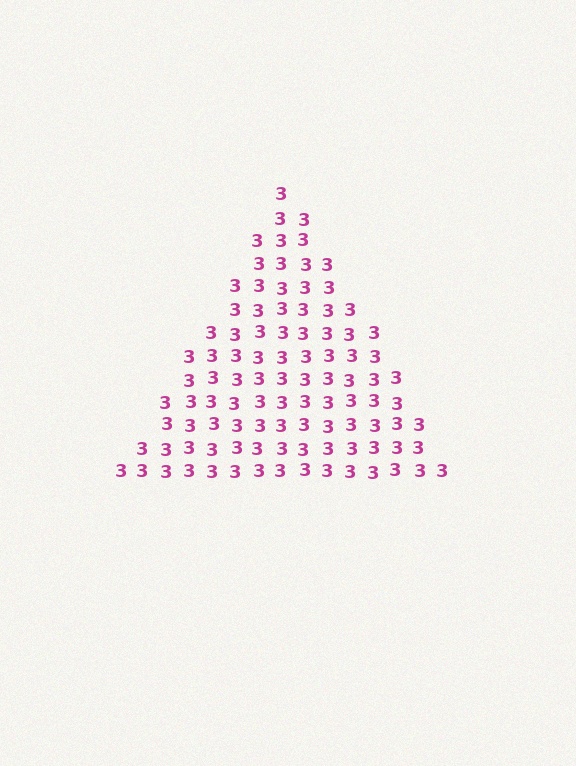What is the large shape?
The large shape is a triangle.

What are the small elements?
The small elements are digit 3's.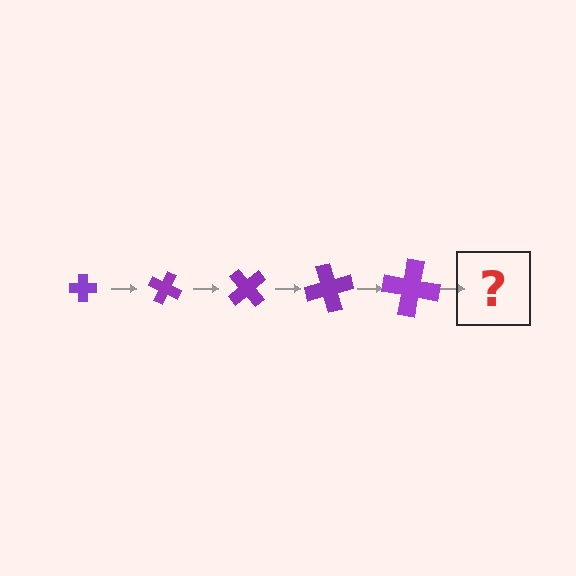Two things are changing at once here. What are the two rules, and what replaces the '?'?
The two rules are that the cross grows larger each step and it rotates 25 degrees each step. The '?' should be a cross, larger than the previous one and rotated 125 degrees from the start.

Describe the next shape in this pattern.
It should be a cross, larger than the previous one and rotated 125 degrees from the start.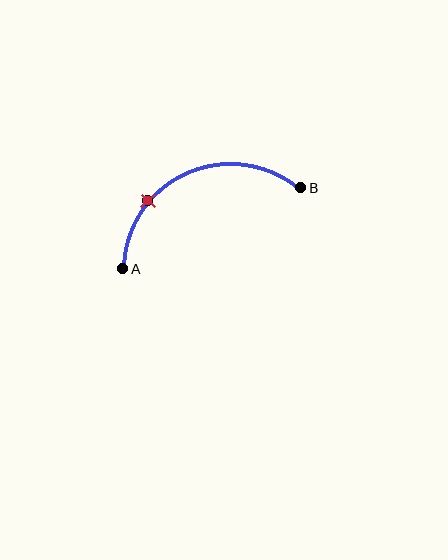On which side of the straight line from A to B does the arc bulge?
The arc bulges above the straight line connecting A and B.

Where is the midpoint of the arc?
The arc midpoint is the point on the curve farthest from the straight line joining A and B. It sits above that line.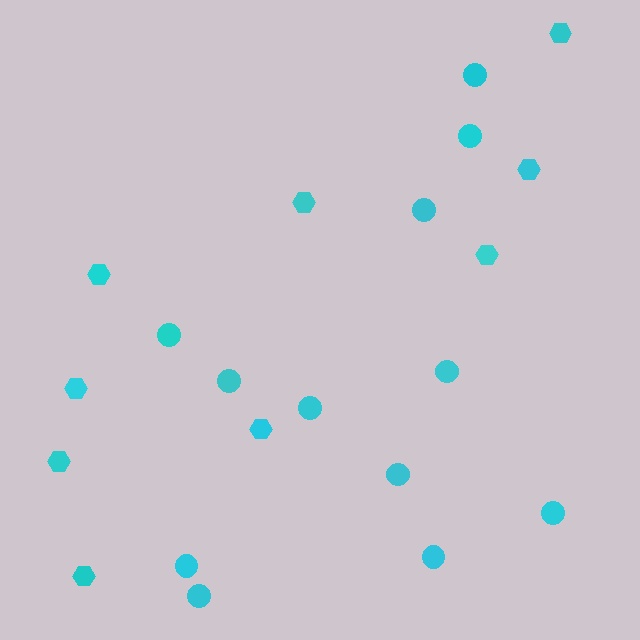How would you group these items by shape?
There are 2 groups: one group of circles (12) and one group of hexagons (9).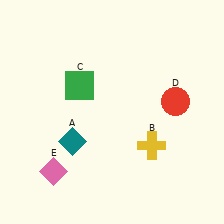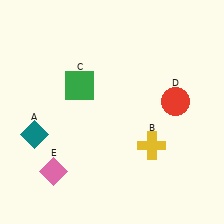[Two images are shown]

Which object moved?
The teal diamond (A) moved left.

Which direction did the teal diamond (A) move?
The teal diamond (A) moved left.